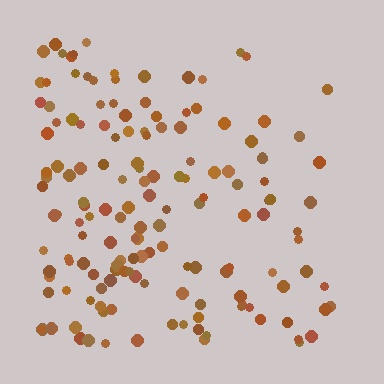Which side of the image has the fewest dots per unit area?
The right.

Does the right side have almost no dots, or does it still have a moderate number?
Still a moderate number, just noticeably fewer than the left.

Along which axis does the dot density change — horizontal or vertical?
Horizontal.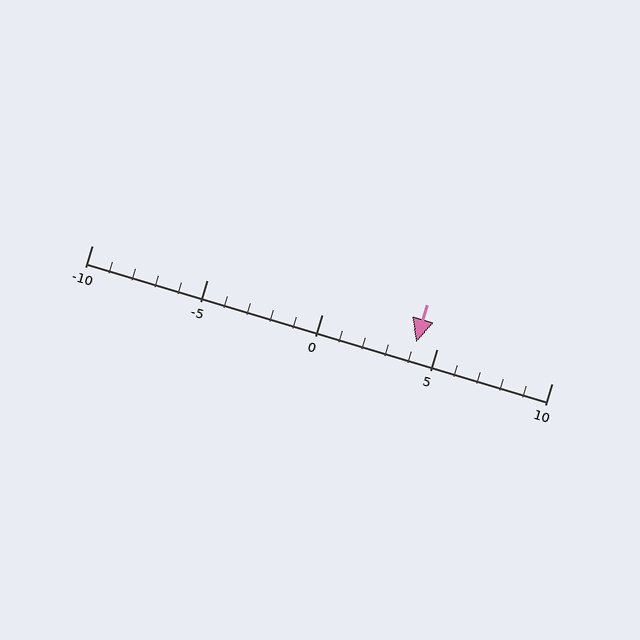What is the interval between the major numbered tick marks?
The major tick marks are spaced 5 units apart.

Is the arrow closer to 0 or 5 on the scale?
The arrow is closer to 5.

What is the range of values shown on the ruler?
The ruler shows values from -10 to 10.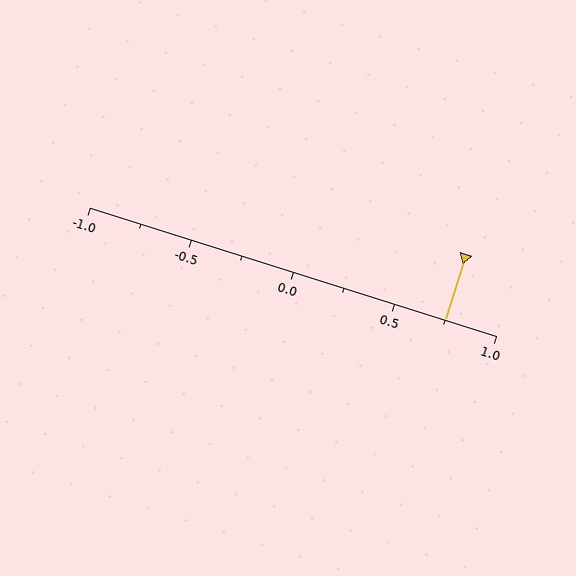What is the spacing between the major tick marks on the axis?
The major ticks are spaced 0.5 apart.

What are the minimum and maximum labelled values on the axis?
The axis runs from -1.0 to 1.0.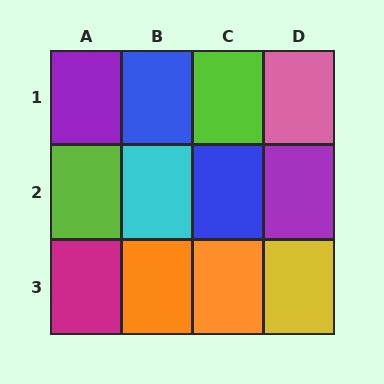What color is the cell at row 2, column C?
Blue.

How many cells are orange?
2 cells are orange.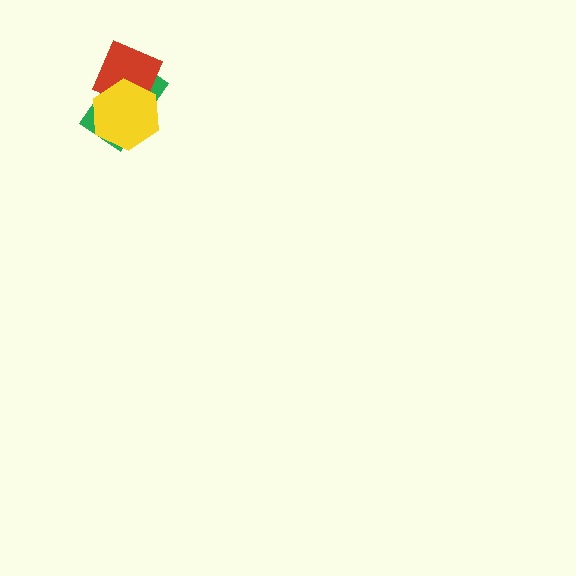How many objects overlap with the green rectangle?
2 objects overlap with the green rectangle.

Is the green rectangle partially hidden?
Yes, it is partially covered by another shape.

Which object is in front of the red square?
The yellow hexagon is in front of the red square.